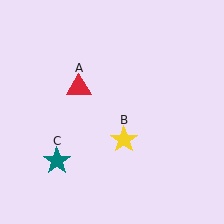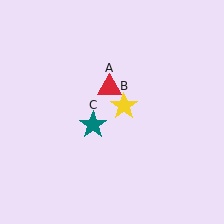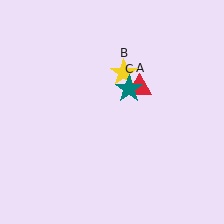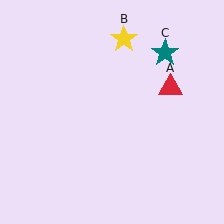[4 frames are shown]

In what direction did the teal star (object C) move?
The teal star (object C) moved up and to the right.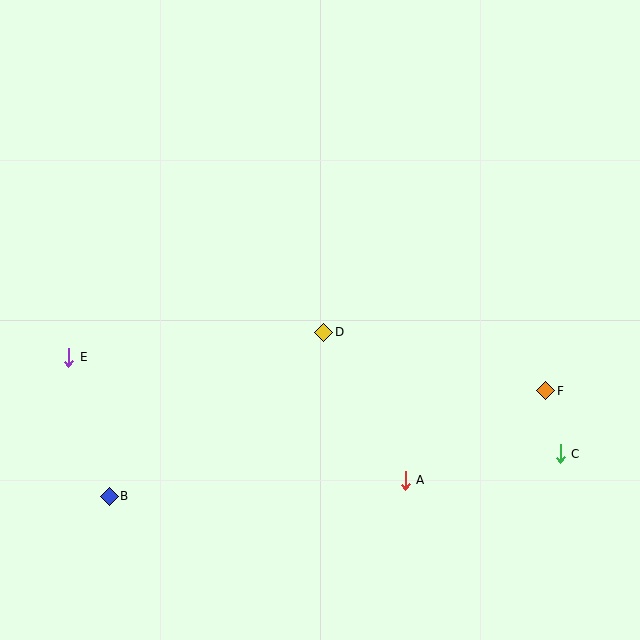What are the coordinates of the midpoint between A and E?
The midpoint between A and E is at (237, 419).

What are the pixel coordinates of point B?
Point B is at (109, 496).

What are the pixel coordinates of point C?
Point C is at (560, 454).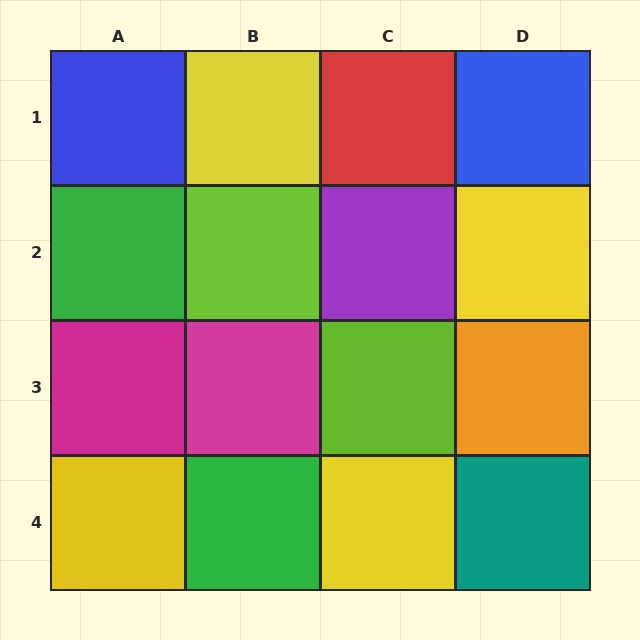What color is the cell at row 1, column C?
Red.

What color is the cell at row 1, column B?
Yellow.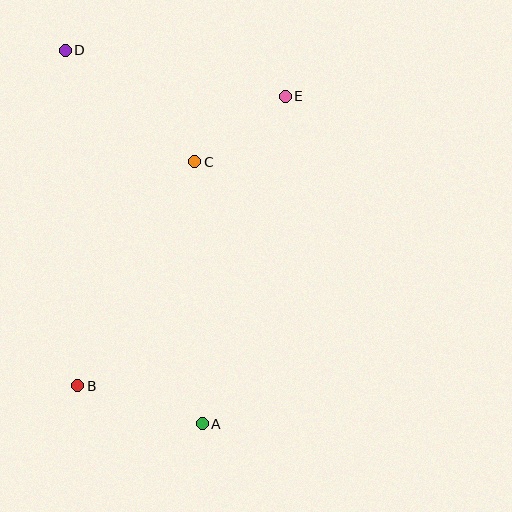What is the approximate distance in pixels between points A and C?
The distance between A and C is approximately 262 pixels.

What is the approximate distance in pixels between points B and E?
The distance between B and E is approximately 356 pixels.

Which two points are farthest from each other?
Points A and D are farthest from each other.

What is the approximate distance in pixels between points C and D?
The distance between C and D is approximately 171 pixels.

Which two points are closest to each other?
Points C and E are closest to each other.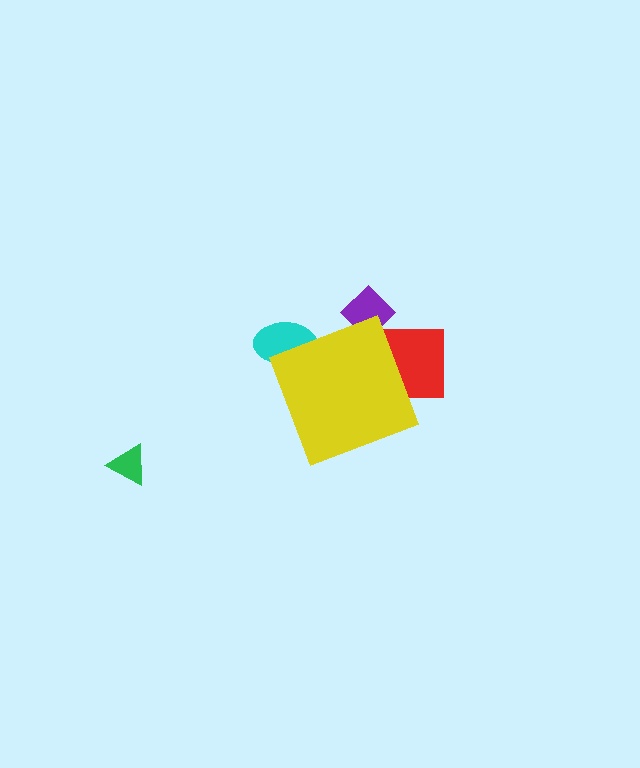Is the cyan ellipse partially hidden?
Yes, the cyan ellipse is partially hidden behind the yellow diamond.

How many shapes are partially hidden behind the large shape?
3 shapes are partially hidden.